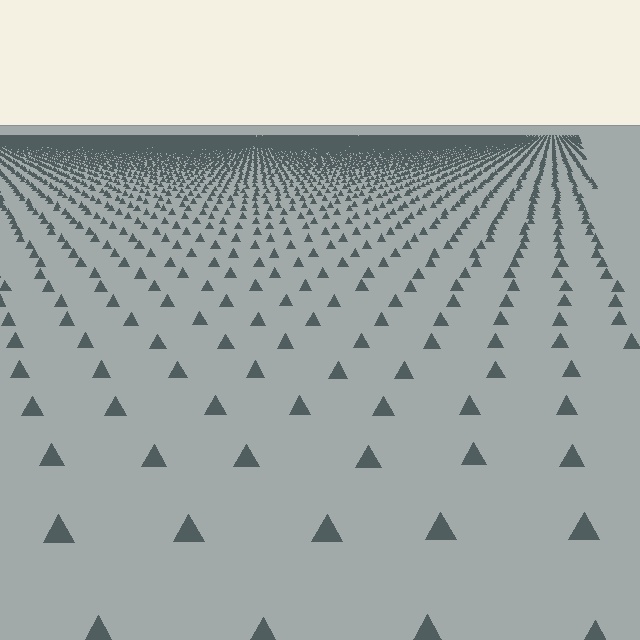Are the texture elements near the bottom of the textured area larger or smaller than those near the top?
Larger. Near the bottom, elements are closer to the viewer and appear at a bigger on-screen size.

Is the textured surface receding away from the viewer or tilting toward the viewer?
The surface is receding away from the viewer. Texture elements get smaller and denser toward the top.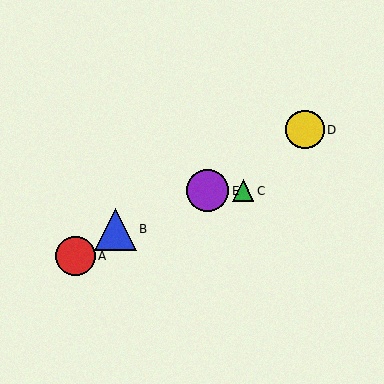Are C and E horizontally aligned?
Yes, both are at y≈191.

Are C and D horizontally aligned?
No, C is at y≈191 and D is at y≈130.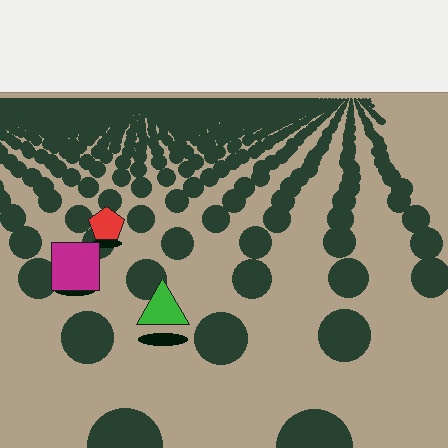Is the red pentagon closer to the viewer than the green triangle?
No. The green triangle is closer — you can tell from the texture gradient: the ground texture is coarser near it.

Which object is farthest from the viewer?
The red pentagon is farthest from the viewer. It appears smaller and the ground texture around it is denser.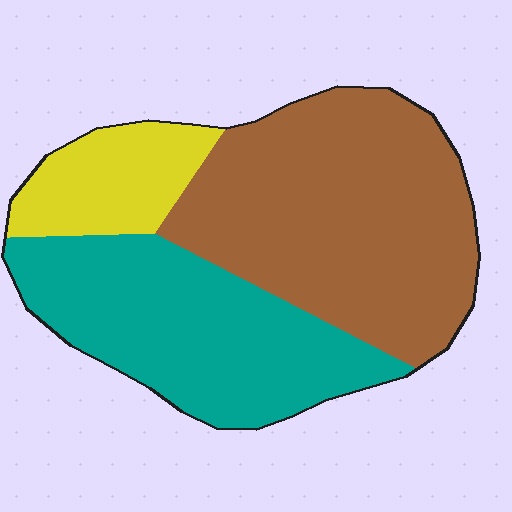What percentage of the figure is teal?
Teal covers about 35% of the figure.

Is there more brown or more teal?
Brown.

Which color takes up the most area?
Brown, at roughly 50%.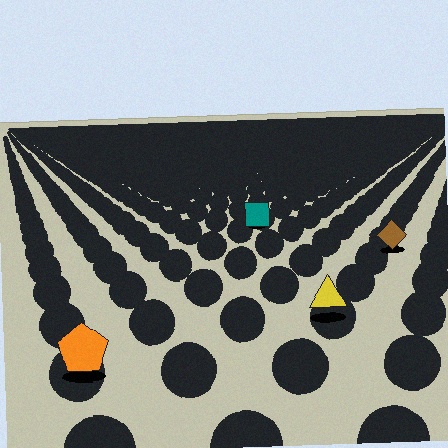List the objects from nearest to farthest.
From nearest to farthest: the orange pentagon, the yellow triangle, the brown diamond, the teal square.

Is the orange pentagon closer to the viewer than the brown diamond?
Yes. The orange pentagon is closer — you can tell from the texture gradient: the ground texture is coarser near it.